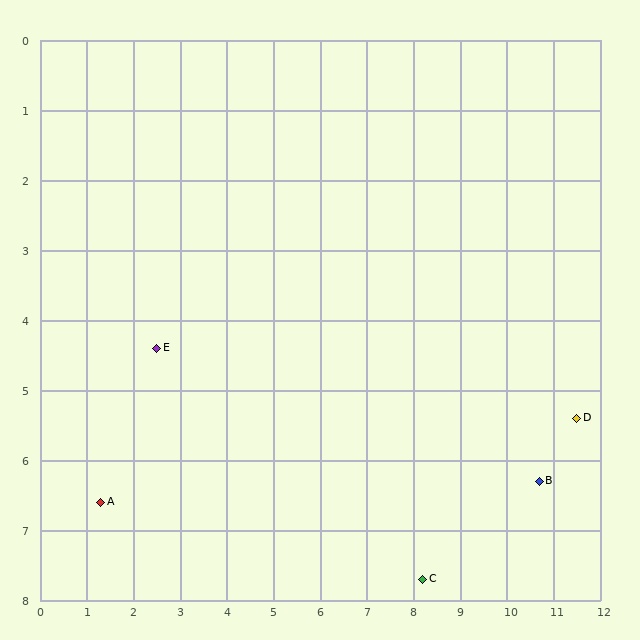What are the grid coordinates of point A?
Point A is at approximately (1.3, 6.6).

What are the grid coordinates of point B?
Point B is at approximately (10.7, 6.3).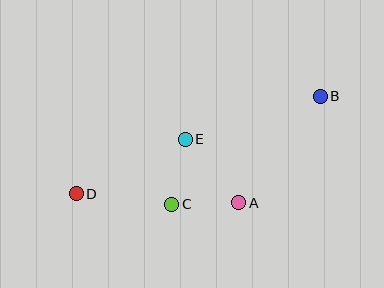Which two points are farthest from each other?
Points B and D are farthest from each other.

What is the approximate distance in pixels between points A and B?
The distance between A and B is approximately 134 pixels.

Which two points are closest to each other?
Points C and E are closest to each other.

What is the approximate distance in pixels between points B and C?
The distance between B and C is approximately 184 pixels.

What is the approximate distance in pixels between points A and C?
The distance between A and C is approximately 67 pixels.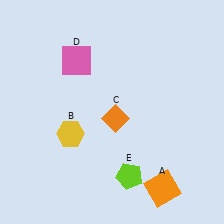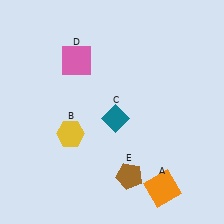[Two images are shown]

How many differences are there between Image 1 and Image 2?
There are 2 differences between the two images.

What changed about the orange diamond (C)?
In Image 1, C is orange. In Image 2, it changed to teal.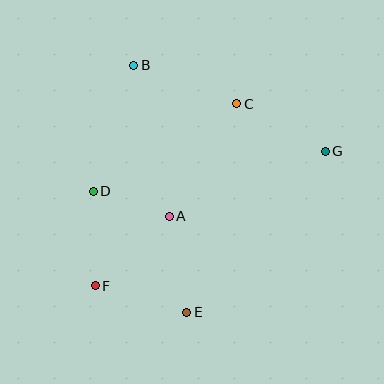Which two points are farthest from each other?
Points F and G are farthest from each other.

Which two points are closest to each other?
Points A and D are closest to each other.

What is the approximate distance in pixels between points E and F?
The distance between E and F is approximately 96 pixels.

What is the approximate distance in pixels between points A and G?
The distance between A and G is approximately 169 pixels.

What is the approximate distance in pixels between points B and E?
The distance between B and E is approximately 253 pixels.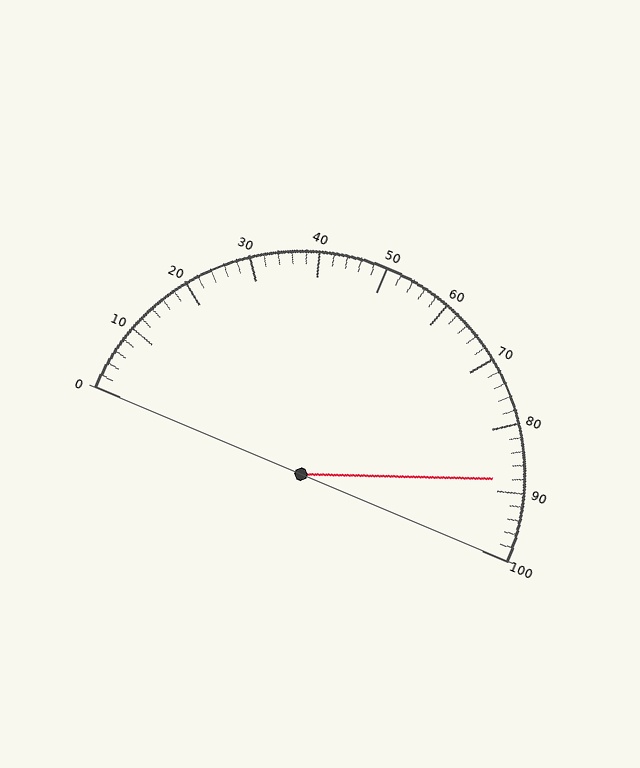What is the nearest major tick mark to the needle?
The nearest major tick mark is 90.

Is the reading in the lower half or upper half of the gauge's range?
The reading is in the upper half of the range (0 to 100).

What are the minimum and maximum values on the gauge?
The gauge ranges from 0 to 100.